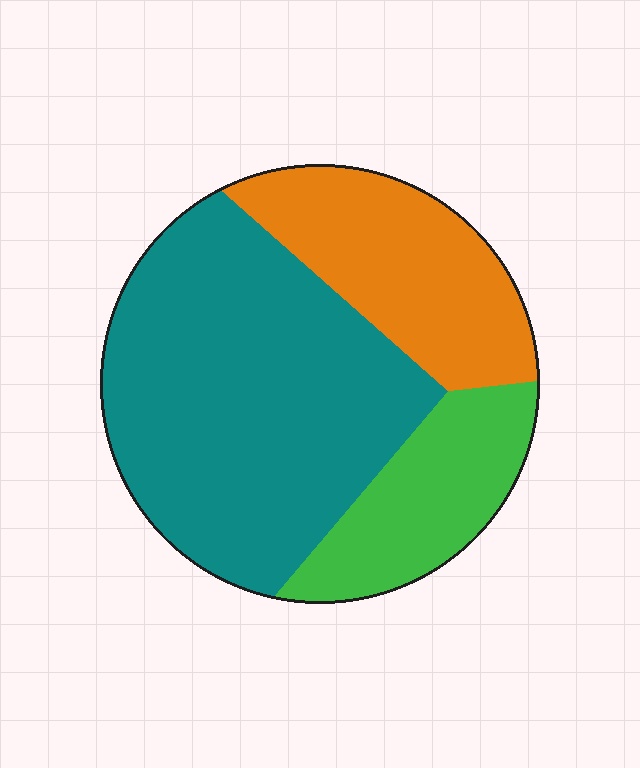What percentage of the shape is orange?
Orange takes up about one quarter (1/4) of the shape.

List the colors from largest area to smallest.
From largest to smallest: teal, orange, green.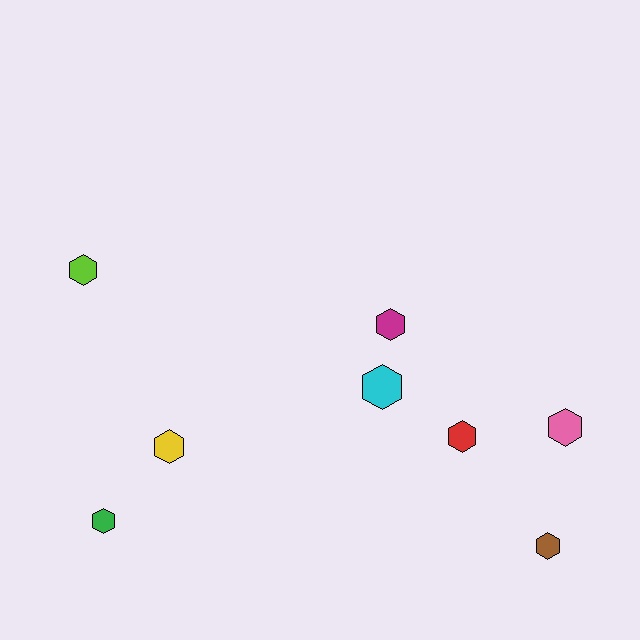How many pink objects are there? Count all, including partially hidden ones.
There is 1 pink object.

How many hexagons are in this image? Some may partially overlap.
There are 8 hexagons.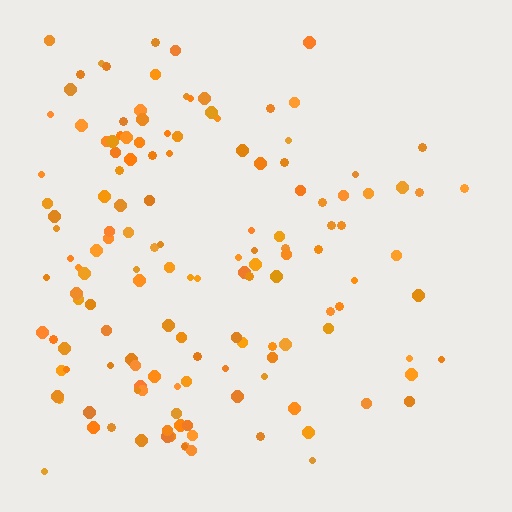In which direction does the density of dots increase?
From right to left, with the left side densest.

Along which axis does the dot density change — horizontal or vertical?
Horizontal.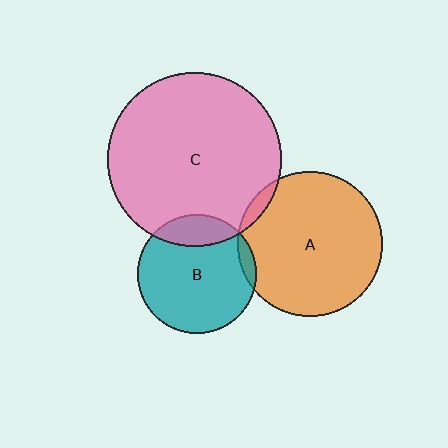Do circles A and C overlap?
Yes.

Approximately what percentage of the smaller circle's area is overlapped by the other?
Approximately 5%.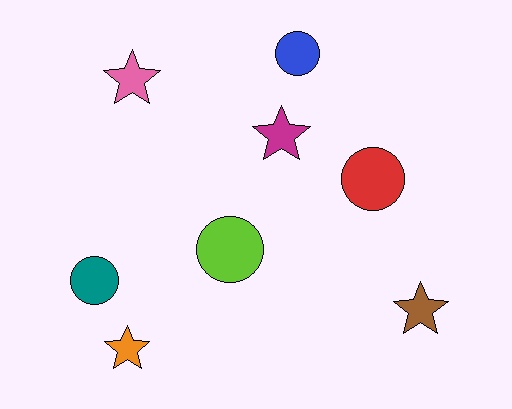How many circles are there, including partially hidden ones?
There are 4 circles.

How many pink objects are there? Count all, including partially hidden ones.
There is 1 pink object.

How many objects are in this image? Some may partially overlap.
There are 8 objects.